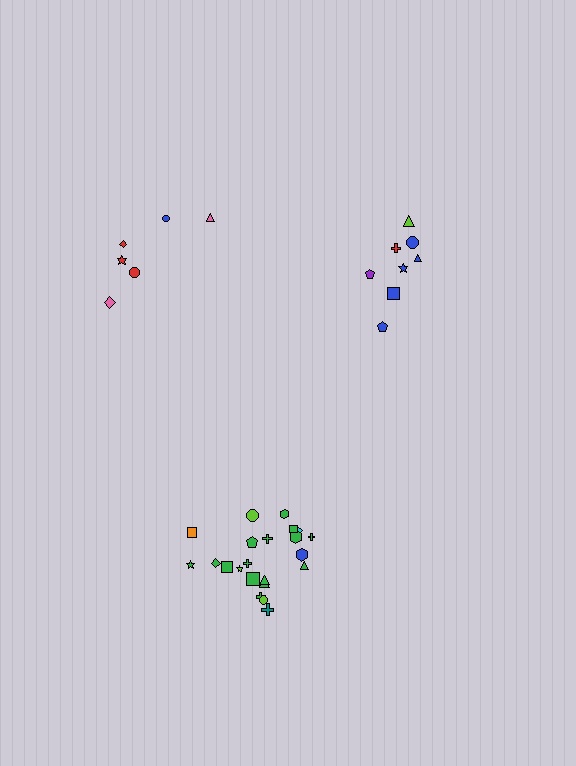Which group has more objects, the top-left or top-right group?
The top-right group.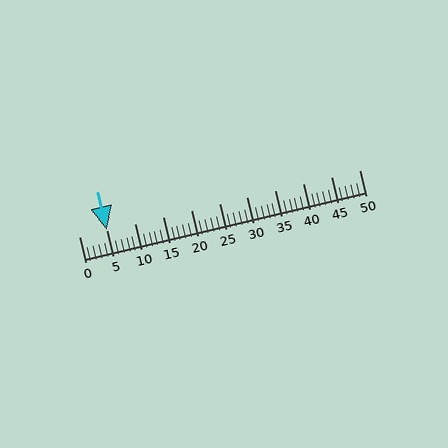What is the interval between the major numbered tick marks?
The major tick marks are spaced 5 units apart.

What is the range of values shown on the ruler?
The ruler shows values from 0 to 50.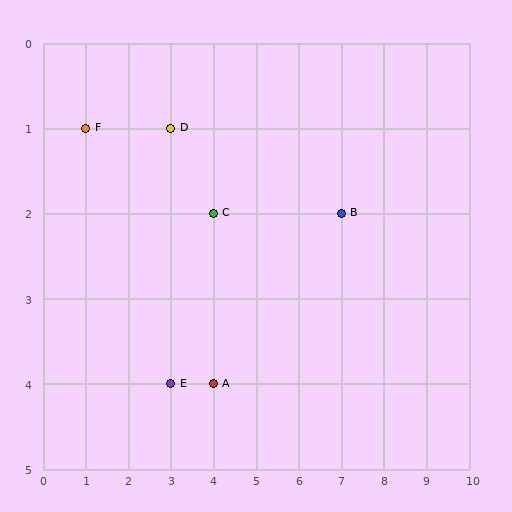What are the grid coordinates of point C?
Point C is at grid coordinates (4, 2).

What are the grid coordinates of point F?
Point F is at grid coordinates (1, 1).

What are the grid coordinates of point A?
Point A is at grid coordinates (4, 4).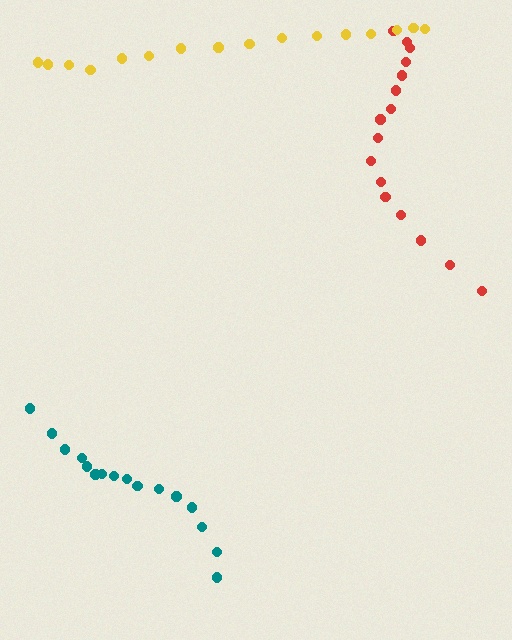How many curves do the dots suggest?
There are 3 distinct paths.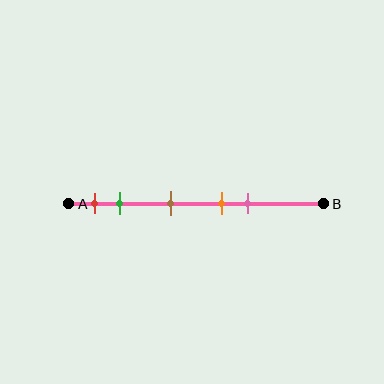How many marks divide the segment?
There are 5 marks dividing the segment.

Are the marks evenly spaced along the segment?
No, the marks are not evenly spaced.